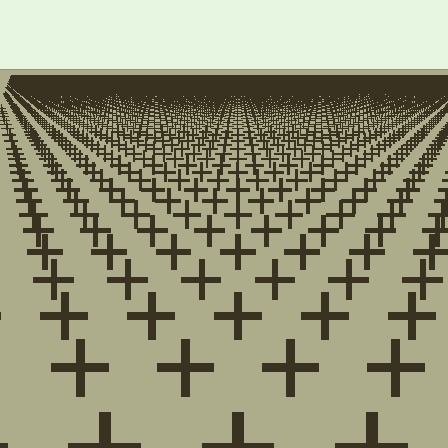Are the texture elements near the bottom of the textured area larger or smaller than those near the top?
Larger. Near the bottom, elements are closer to the viewer and appear at a bigger on-screen size.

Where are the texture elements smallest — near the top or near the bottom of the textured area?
Near the top.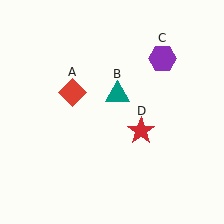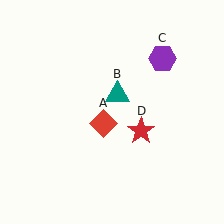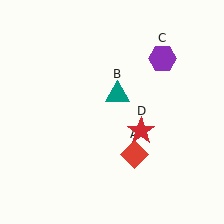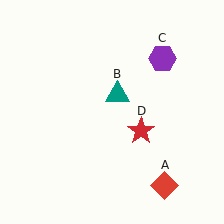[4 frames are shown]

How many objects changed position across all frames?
1 object changed position: red diamond (object A).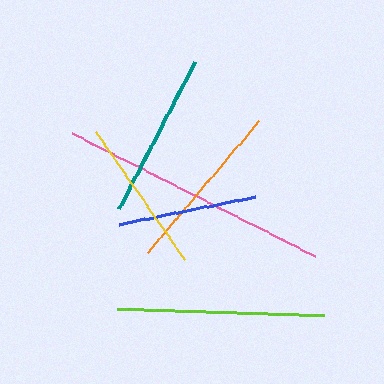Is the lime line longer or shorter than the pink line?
The pink line is longer than the lime line.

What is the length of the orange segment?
The orange segment is approximately 172 pixels long.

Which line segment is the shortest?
The blue line is the shortest at approximately 139 pixels.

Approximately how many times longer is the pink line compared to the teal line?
The pink line is approximately 1.7 times the length of the teal line.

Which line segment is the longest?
The pink line is the longest at approximately 273 pixels.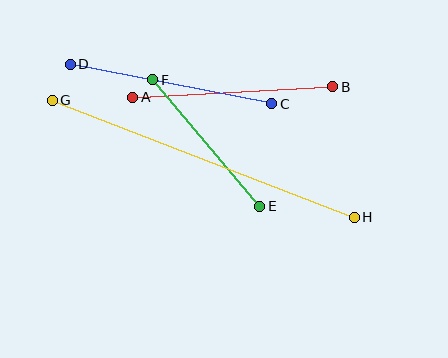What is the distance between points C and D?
The distance is approximately 205 pixels.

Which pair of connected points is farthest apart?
Points G and H are farthest apart.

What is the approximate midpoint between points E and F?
The midpoint is at approximately (206, 143) pixels.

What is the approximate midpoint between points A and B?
The midpoint is at approximately (233, 92) pixels.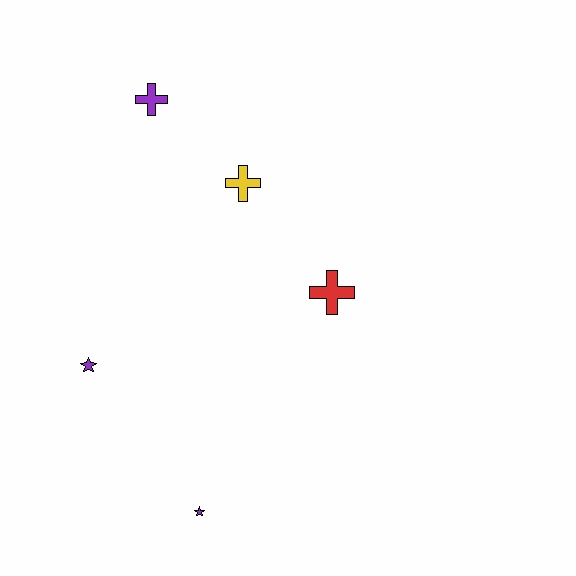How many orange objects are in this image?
There are no orange objects.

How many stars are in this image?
There are 2 stars.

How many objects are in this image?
There are 5 objects.